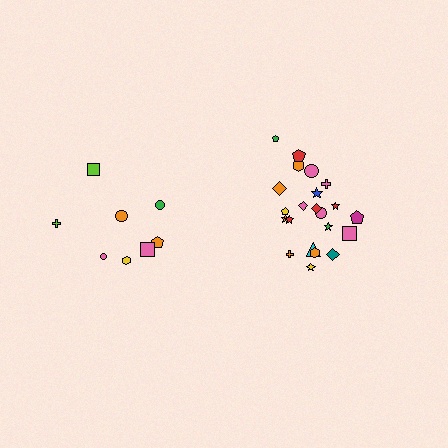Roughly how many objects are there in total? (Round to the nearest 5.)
Roughly 30 objects in total.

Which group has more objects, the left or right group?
The right group.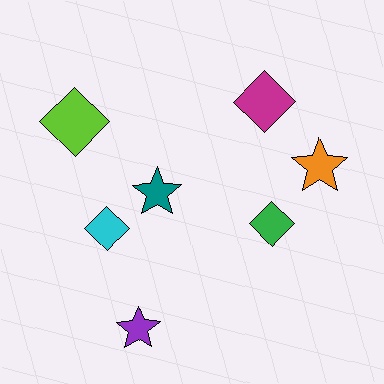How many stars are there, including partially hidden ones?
There are 3 stars.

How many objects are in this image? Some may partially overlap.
There are 7 objects.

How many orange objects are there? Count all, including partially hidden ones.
There is 1 orange object.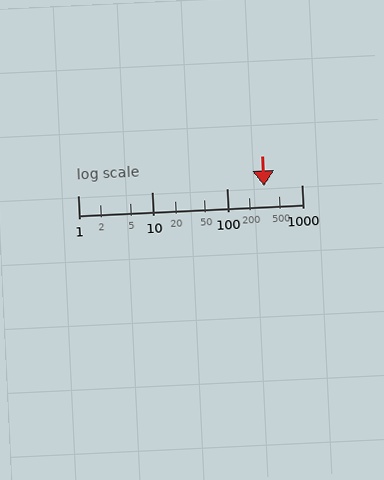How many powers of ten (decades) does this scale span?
The scale spans 3 decades, from 1 to 1000.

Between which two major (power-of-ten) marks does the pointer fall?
The pointer is between 100 and 1000.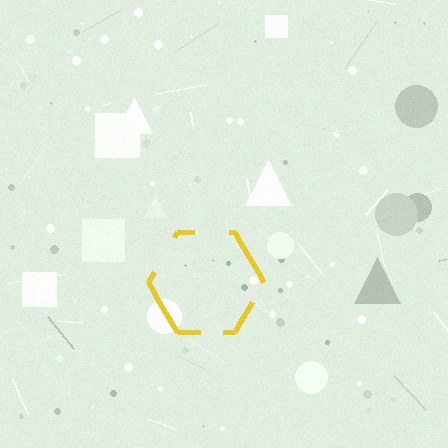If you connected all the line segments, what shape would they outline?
They would outline a hexagon.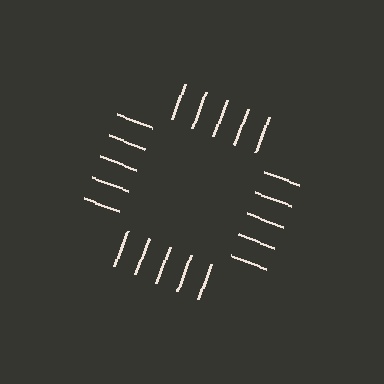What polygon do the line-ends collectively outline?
An illusory square — the line segments terminate on its edges but no continuous stroke is drawn.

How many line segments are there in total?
20 — 5 along each of the 4 edges.